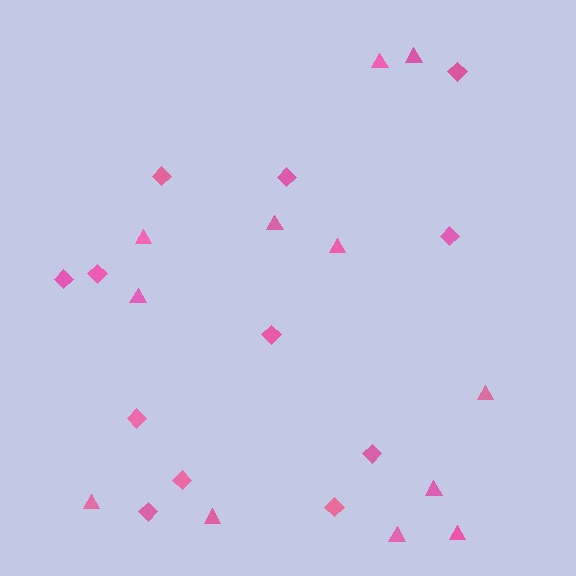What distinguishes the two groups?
There are 2 groups: one group of diamonds (12) and one group of triangles (12).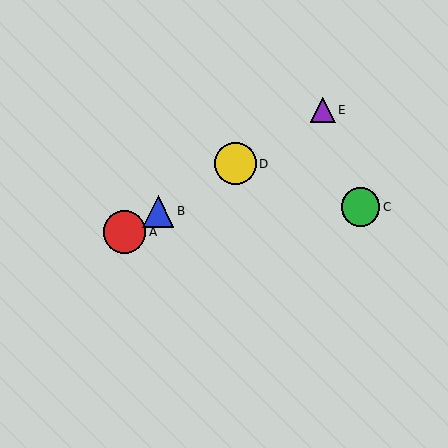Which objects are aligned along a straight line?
Objects A, B, D, E are aligned along a straight line.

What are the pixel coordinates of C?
Object C is at (361, 207).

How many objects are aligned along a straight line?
4 objects (A, B, D, E) are aligned along a straight line.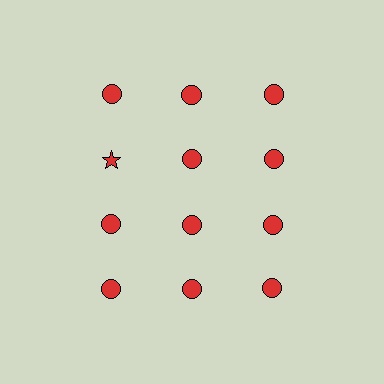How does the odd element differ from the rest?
It has a different shape: star instead of circle.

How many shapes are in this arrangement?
There are 12 shapes arranged in a grid pattern.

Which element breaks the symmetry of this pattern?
The red star in the second row, leftmost column breaks the symmetry. All other shapes are red circles.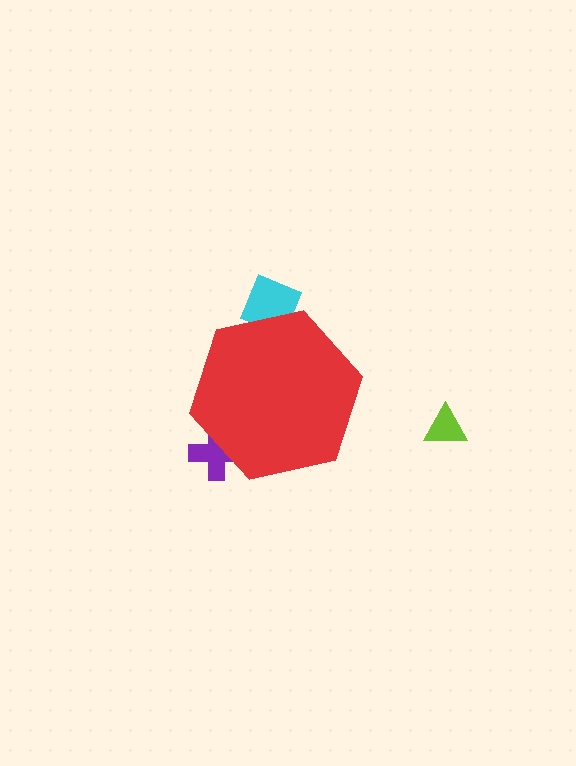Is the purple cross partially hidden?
Yes, the purple cross is partially hidden behind the red hexagon.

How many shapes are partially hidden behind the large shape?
2 shapes are partially hidden.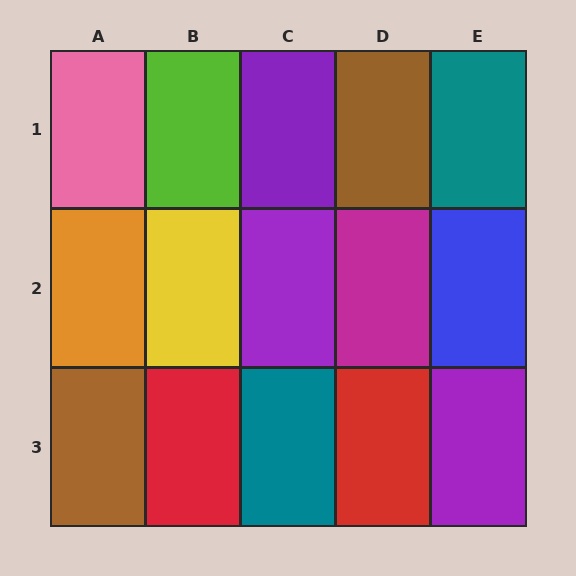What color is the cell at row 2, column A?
Orange.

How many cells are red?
2 cells are red.